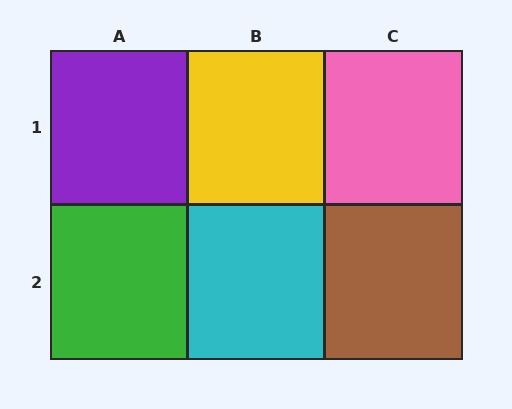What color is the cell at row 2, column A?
Green.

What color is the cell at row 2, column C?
Brown.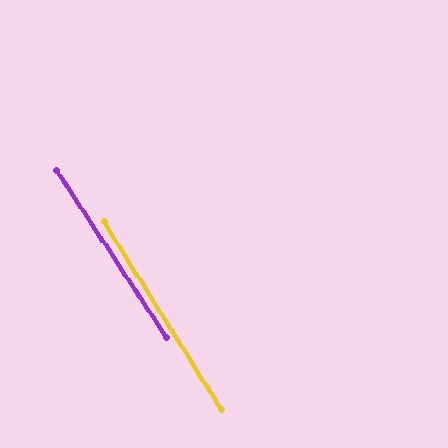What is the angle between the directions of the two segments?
Approximately 1 degree.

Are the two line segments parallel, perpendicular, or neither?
Parallel — their directions differ by only 1.2°.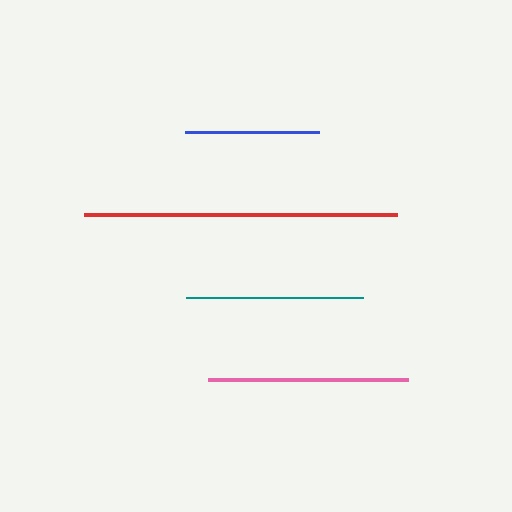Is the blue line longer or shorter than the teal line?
The teal line is longer than the blue line.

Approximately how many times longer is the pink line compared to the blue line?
The pink line is approximately 1.5 times the length of the blue line.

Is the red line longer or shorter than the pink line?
The red line is longer than the pink line.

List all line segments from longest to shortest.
From longest to shortest: red, pink, teal, blue.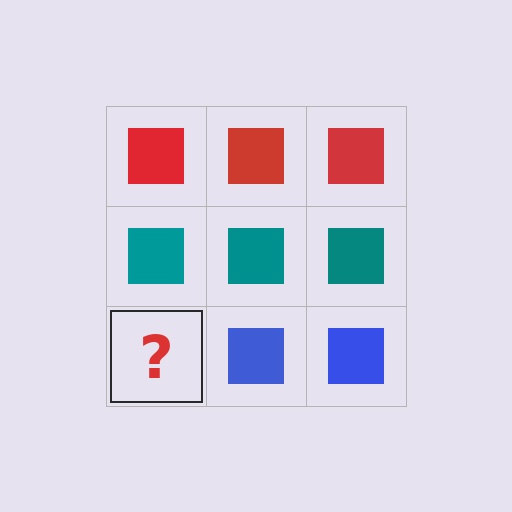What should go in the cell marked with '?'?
The missing cell should contain a blue square.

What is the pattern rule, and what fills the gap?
The rule is that each row has a consistent color. The gap should be filled with a blue square.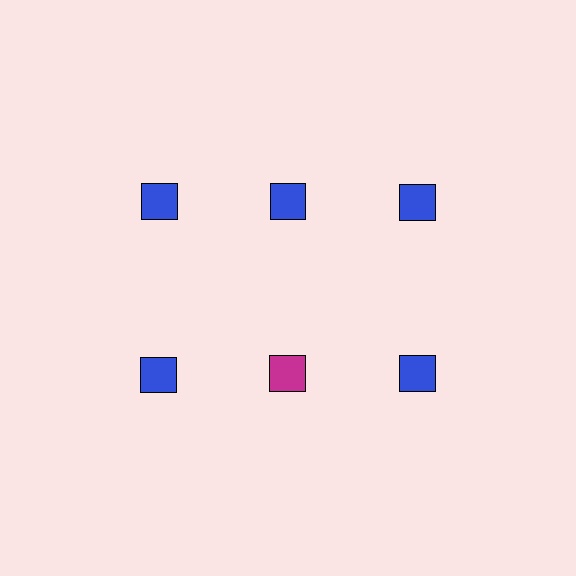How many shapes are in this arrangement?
There are 6 shapes arranged in a grid pattern.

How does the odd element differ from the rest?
It has a different color: magenta instead of blue.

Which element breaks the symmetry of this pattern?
The magenta square in the second row, second from left column breaks the symmetry. All other shapes are blue squares.